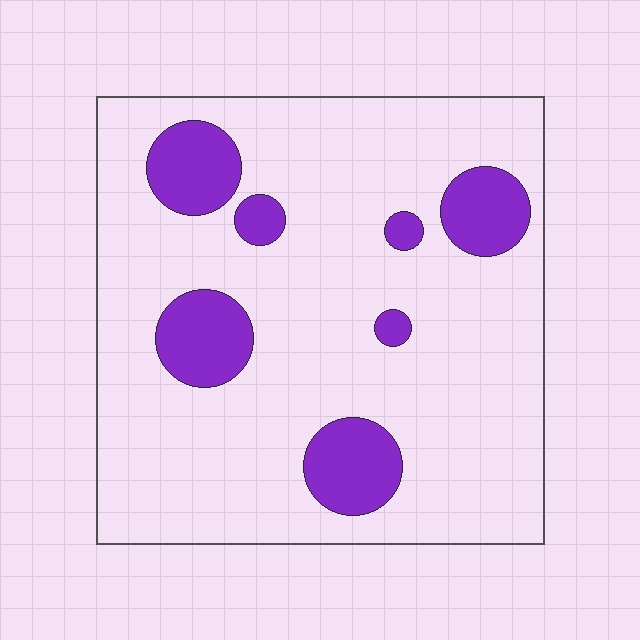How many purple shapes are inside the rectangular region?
7.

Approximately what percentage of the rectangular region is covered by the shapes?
Approximately 15%.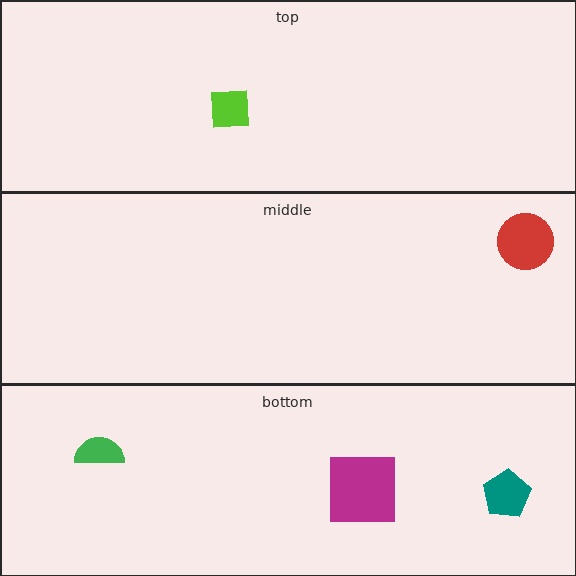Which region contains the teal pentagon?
The bottom region.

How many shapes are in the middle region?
1.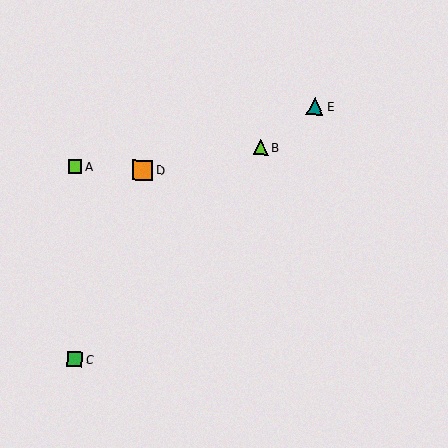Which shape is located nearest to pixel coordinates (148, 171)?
The orange square (labeled D) at (143, 170) is nearest to that location.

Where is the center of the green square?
The center of the green square is at (75, 359).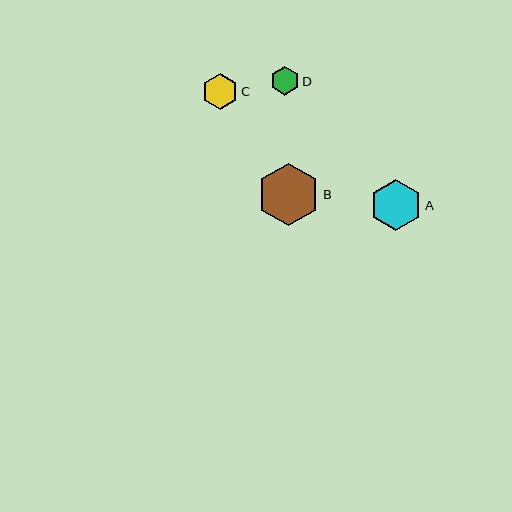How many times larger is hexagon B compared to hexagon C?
Hexagon B is approximately 1.7 times the size of hexagon C.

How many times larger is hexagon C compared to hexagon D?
Hexagon C is approximately 1.3 times the size of hexagon D.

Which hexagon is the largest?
Hexagon B is the largest with a size of approximately 63 pixels.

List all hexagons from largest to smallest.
From largest to smallest: B, A, C, D.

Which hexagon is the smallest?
Hexagon D is the smallest with a size of approximately 29 pixels.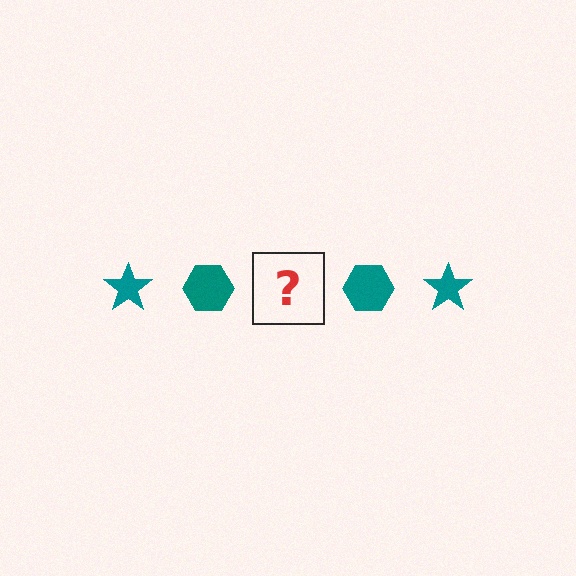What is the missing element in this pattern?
The missing element is a teal star.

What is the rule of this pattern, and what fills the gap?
The rule is that the pattern cycles through star, hexagon shapes in teal. The gap should be filled with a teal star.